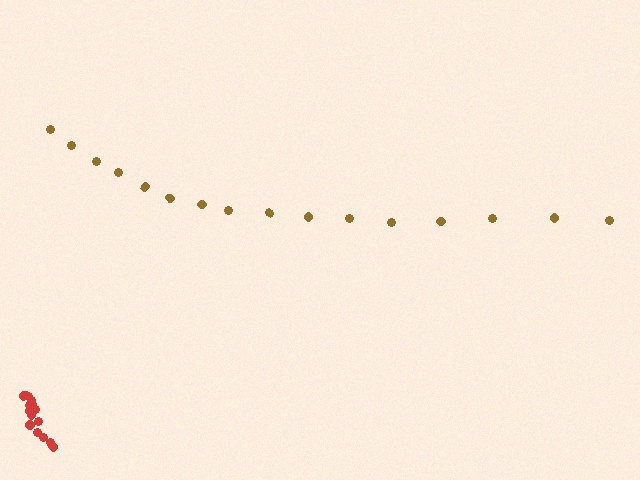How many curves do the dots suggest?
There are 2 distinct paths.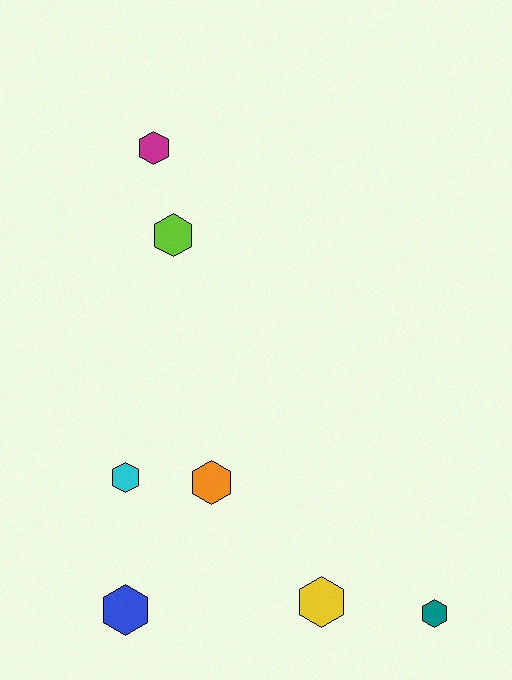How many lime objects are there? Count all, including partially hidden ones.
There is 1 lime object.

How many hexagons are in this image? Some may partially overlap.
There are 7 hexagons.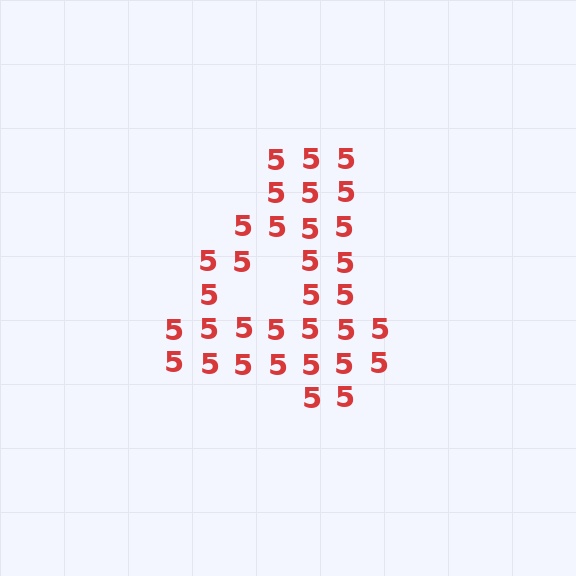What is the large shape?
The large shape is the digit 4.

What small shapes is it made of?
It is made of small digit 5's.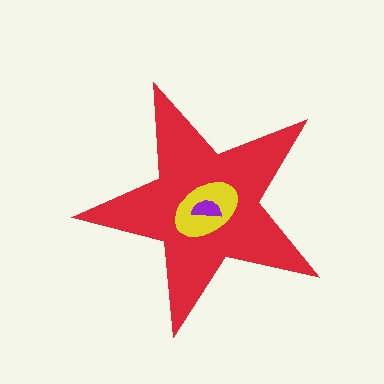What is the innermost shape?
The purple semicircle.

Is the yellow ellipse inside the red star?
Yes.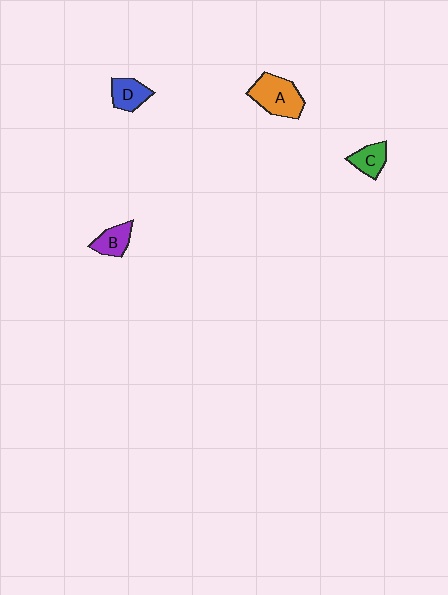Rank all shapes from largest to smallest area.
From largest to smallest: A (orange), D (blue), C (green), B (purple).